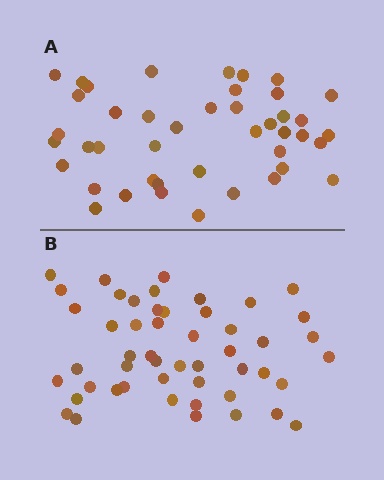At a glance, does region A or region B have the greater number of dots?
Region B (the bottom region) has more dots.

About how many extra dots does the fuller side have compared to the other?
Region B has roughly 8 or so more dots than region A.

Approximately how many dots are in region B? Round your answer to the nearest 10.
About 50 dots.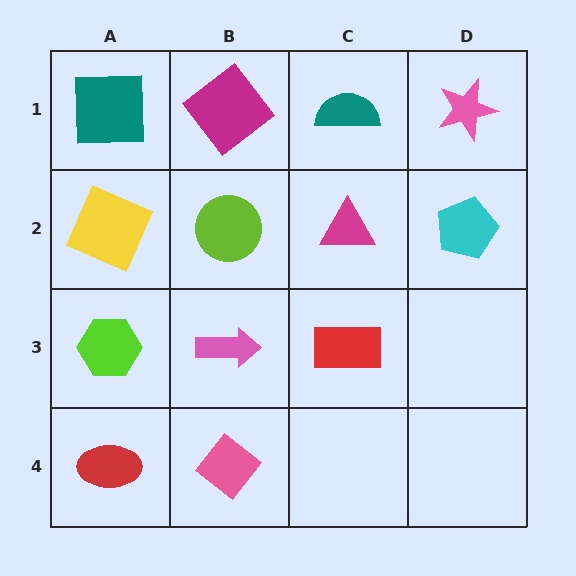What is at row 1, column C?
A teal semicircle.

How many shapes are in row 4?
2 shapes.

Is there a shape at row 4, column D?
No, that cell is empty.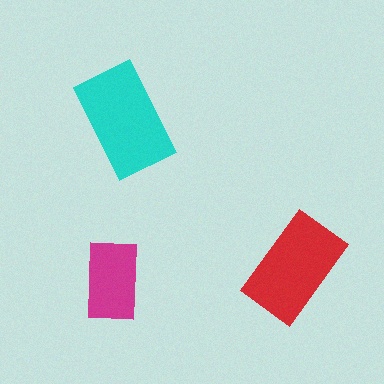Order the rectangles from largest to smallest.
the cyan one, the red one, the magenta one.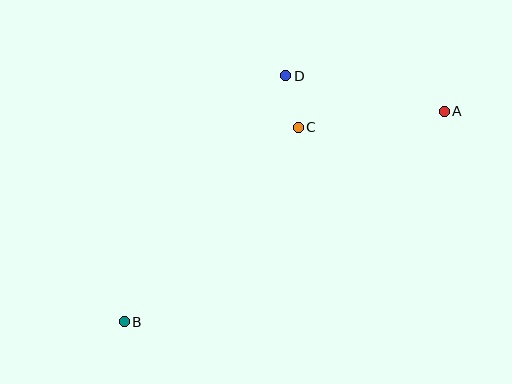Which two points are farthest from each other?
Points A and B are farthest from each other.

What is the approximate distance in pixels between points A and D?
The distance between A and D is approximately 163 pixels.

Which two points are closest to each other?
Points C and D are closest to each other.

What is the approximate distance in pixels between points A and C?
The distance between A and C is approximately 147 pixels.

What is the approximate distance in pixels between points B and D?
The distance between B and D is approximately 294 pixels.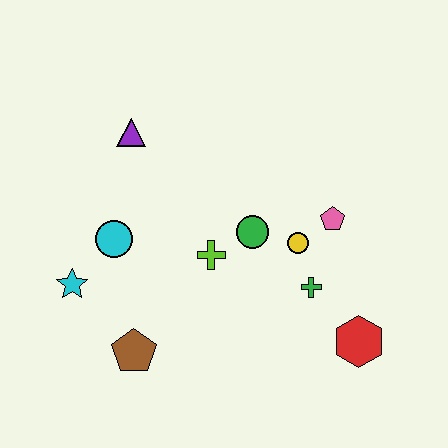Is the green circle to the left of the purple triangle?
No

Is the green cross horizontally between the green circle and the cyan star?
No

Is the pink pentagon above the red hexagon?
Yes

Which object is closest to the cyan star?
The cyan circle is closest to the cyan star.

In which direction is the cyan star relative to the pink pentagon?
The cyan star is to the left of the pink pentagon.